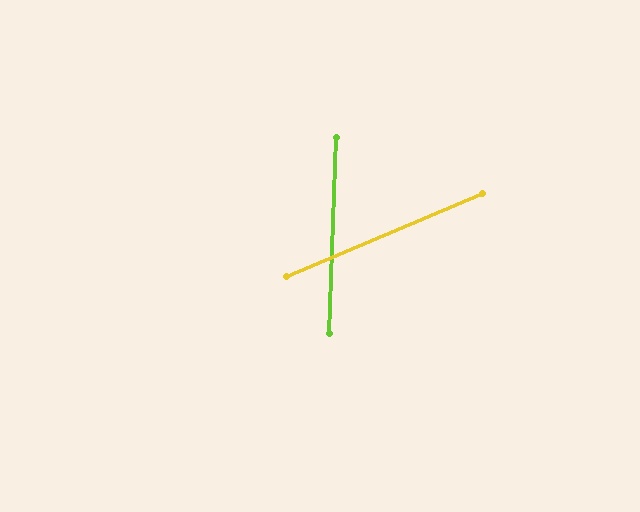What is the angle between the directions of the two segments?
Approximately 65 degrees.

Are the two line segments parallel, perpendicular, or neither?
Neither parallel nor perpendicular — they differ by about 65°.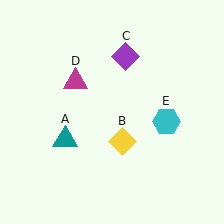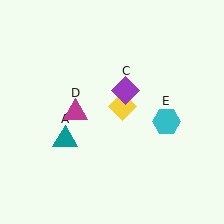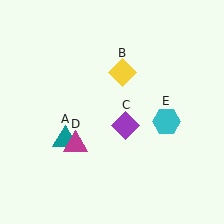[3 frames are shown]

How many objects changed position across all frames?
3 objects changed position: yellow diamond (object B), purple diamond (object C), magenta triangle (object D).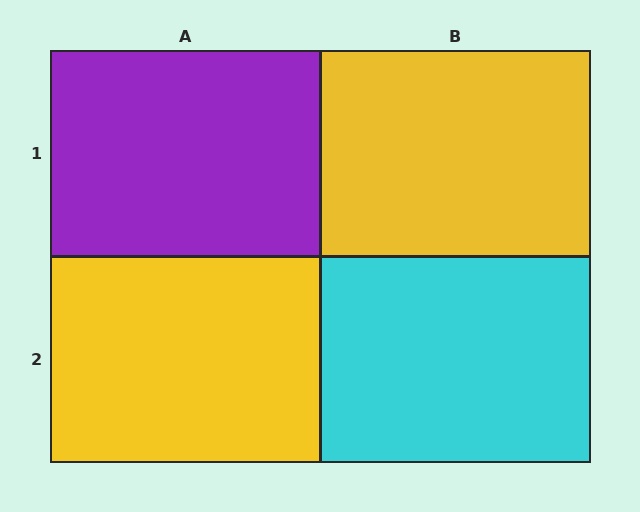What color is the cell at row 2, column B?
Cyan.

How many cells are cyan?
1 cell is cyan.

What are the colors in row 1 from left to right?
Purple, yellow.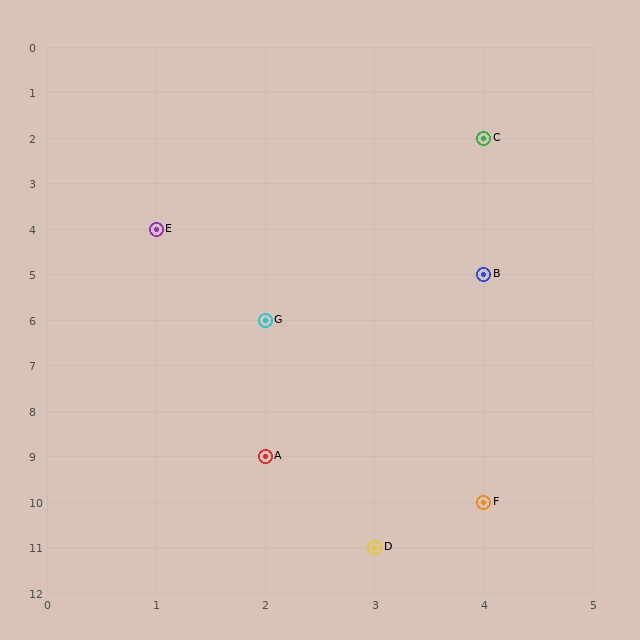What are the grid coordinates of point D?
Point D is at grid coordinates (3, 11).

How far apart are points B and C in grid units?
Points B and C are 3 rows apart.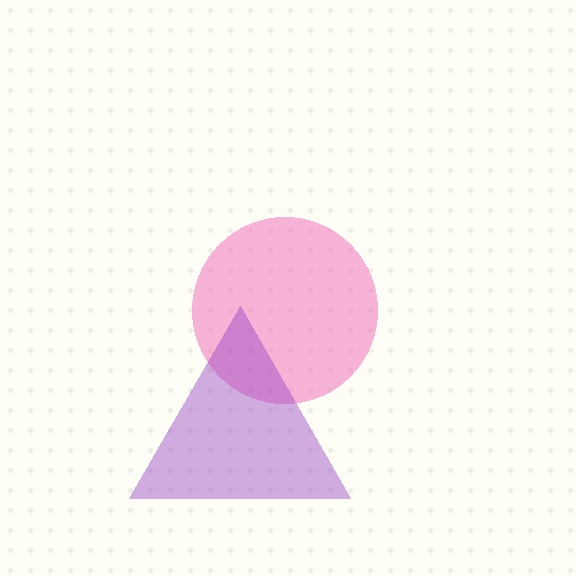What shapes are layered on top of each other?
The layered shapes are: a pink circle, a purple triangle.